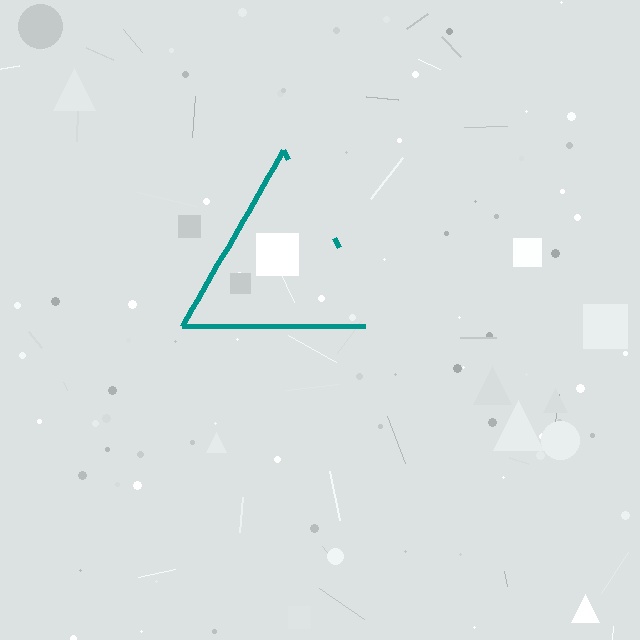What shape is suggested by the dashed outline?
The dashed outline suggests a triangle.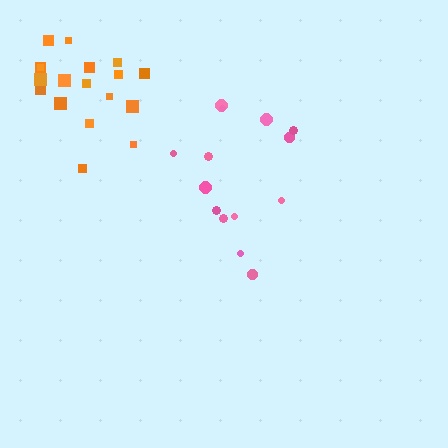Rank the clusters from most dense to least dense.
orange, pink.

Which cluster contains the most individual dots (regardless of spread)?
Orange (18).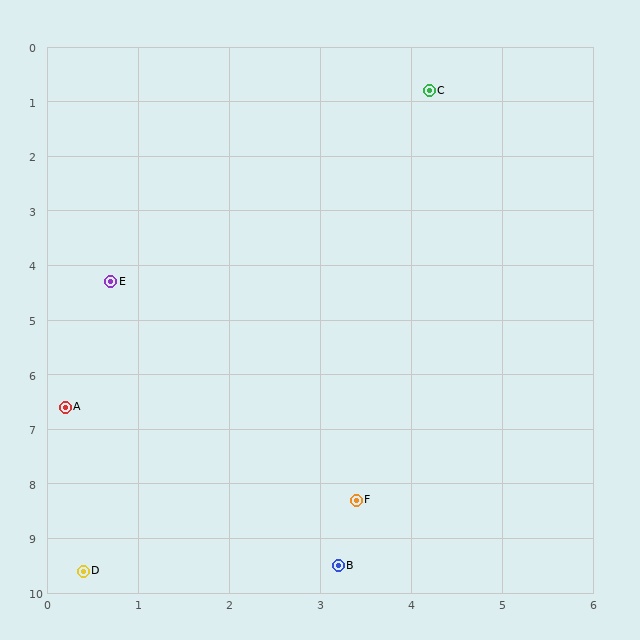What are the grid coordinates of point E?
Point E is at approximately (0.7, 4.3).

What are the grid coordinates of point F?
Point F is at approximately (3.4, 8.3).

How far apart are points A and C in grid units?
Points A and C are about 7.0 grid units apart.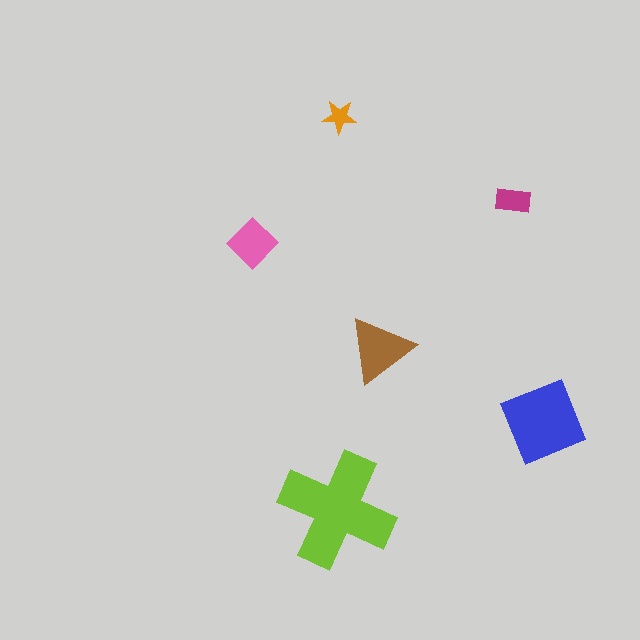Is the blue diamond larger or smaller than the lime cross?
Smaller.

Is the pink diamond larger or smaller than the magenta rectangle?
Larger.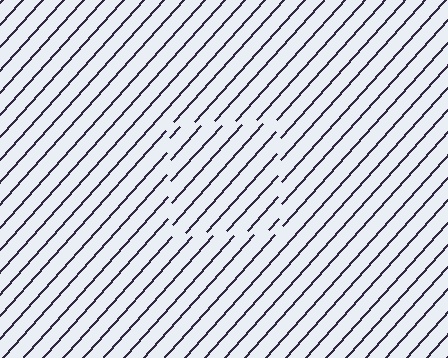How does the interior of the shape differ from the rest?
The interior of the shape contains the same grating, shifted by half a period — the contour is defined by the phase discontinuity where line-ends from the inner and outer gratings abut.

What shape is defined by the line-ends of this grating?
An illusory square. The interior of the shape contains the same grating, shifted by half a period — the contour is defined by the phase discontinuity where line-ends from the inner and outer gratings abut.